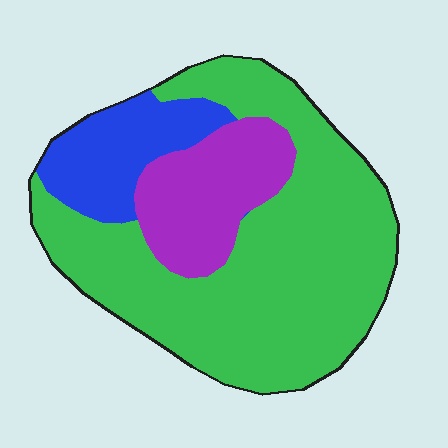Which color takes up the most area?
Green, at roughly 65%.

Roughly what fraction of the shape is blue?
Blue takes up less than a quarter of the shape.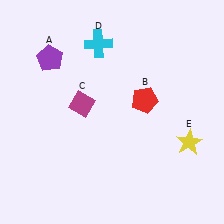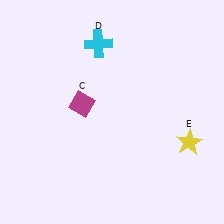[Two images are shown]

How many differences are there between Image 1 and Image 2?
There are 2 differences between the two images.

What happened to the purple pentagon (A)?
The purple pentagon (A) was removed in Image 2. It was in the top-left area of Image 1.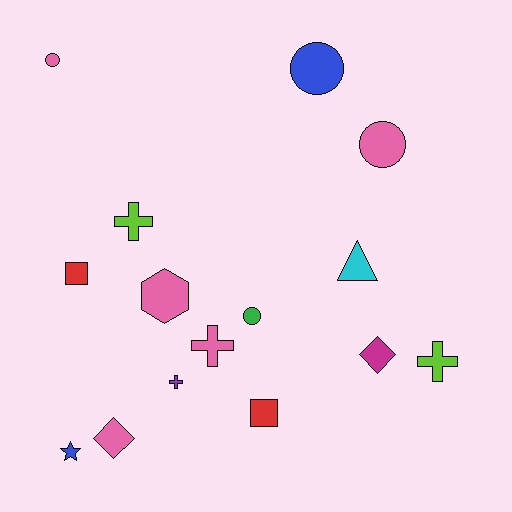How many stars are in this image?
There is 1 star.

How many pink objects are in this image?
There are 5 pink objects.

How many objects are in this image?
There are 15 objects.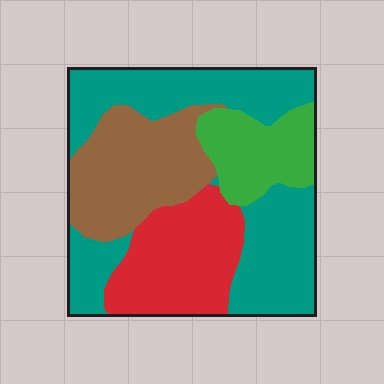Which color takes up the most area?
Teal, at roughly 40%.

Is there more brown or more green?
Brown.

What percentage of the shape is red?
Red takes up about one fifth (1/5) of the shape.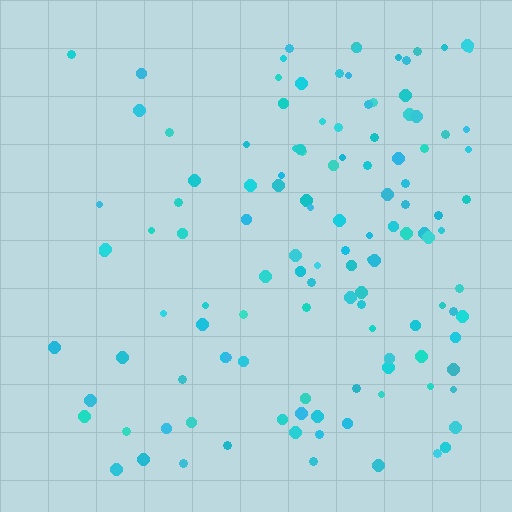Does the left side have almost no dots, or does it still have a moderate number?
Still a moderate number, just noticeably fewer than the right.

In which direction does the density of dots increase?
From left to right, with the right side densest.